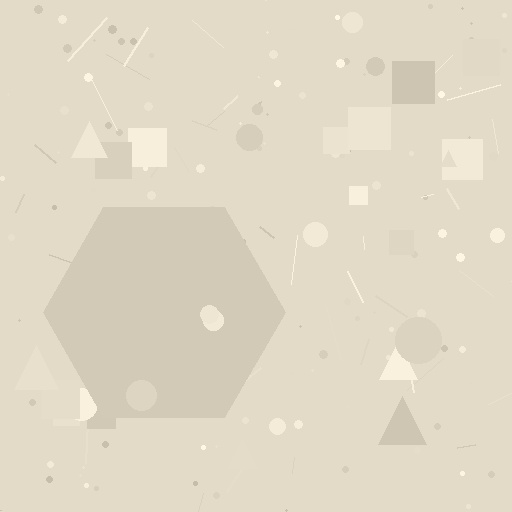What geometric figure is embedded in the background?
A hexagon is embedded in the background.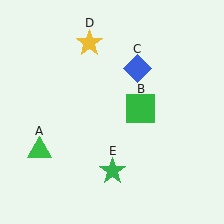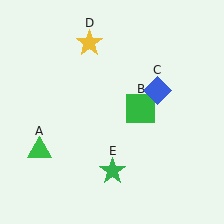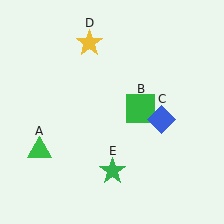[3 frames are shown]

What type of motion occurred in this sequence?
The blue diamond (object C) rotated clockwise around the center of the scene.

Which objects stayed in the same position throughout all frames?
Green triangle (object A) and green square (object B) and yellow star (object D) and green star (object E) remained stationary.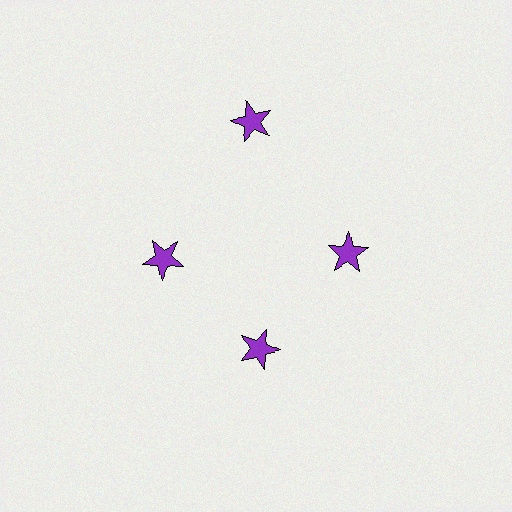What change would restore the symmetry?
The symmetry would be restored by moving it inward, back onto the ring so that all 4 stars sit at equal angles and equal distance from the center.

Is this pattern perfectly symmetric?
No. The 4 purple stars are arranged in a ring, but one element near the 12 o'clock position is pushed outward from the center, breaking the 4-fold rotational symmetry.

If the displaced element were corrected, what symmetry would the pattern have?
It would have 4-fold rotational symmetry — the pattern would map onto itself every 90 degrees.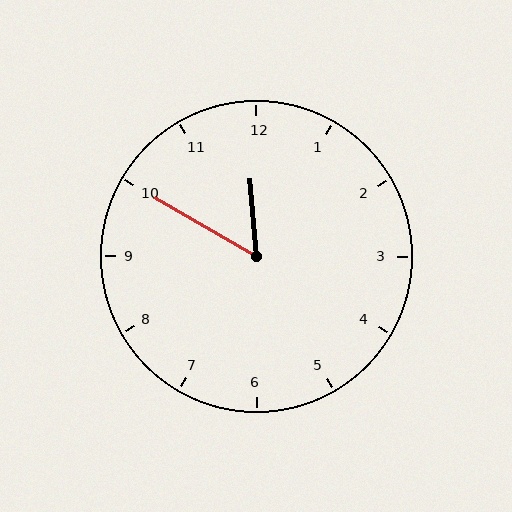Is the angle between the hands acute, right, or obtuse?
It is acute.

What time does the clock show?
11:50.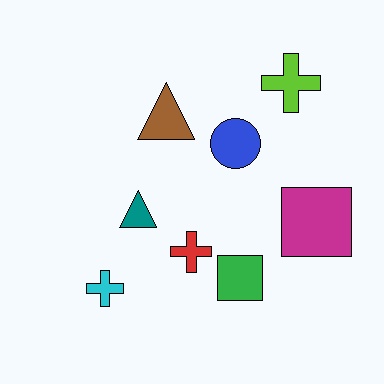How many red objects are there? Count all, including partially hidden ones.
There is 1 red object.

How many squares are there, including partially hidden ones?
There are 2 squares.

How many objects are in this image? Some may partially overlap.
There are 8 objects.